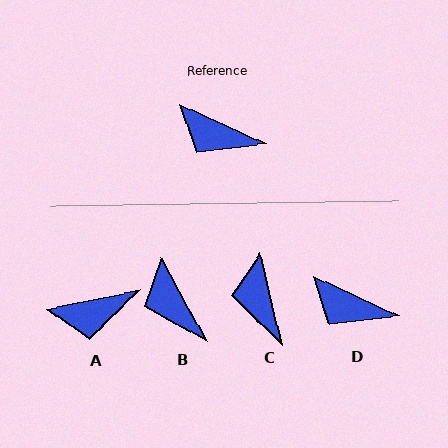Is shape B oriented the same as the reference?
No, it is off by about 36 degrees.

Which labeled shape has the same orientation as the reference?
D.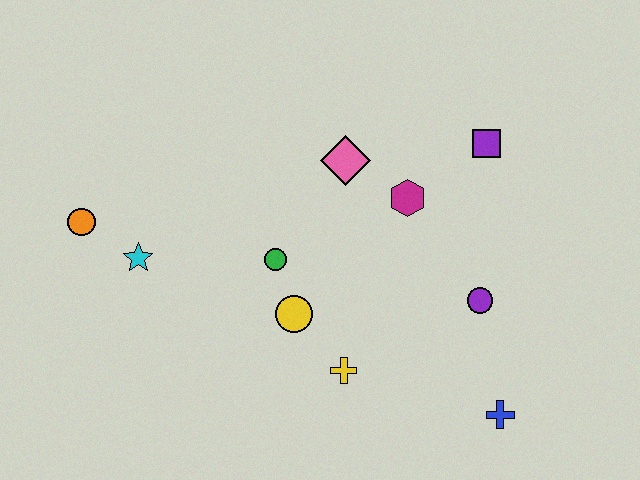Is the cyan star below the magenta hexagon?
Yes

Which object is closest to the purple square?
The magenta hexagon is closest to the purple square.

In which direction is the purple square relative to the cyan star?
The purple square is to the right of the cyan star.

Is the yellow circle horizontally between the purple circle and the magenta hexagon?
No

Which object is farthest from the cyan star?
The blue cross is farthest from the cyan star.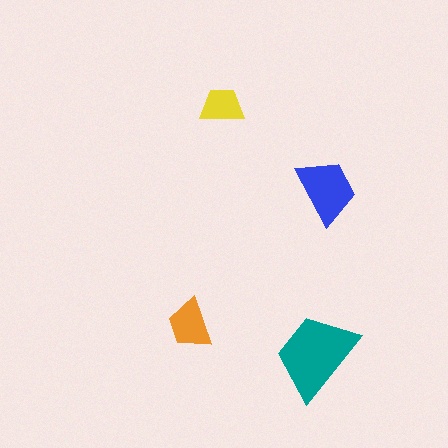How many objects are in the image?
There are 4 objects in the image.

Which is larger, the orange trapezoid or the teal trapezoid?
The teal one.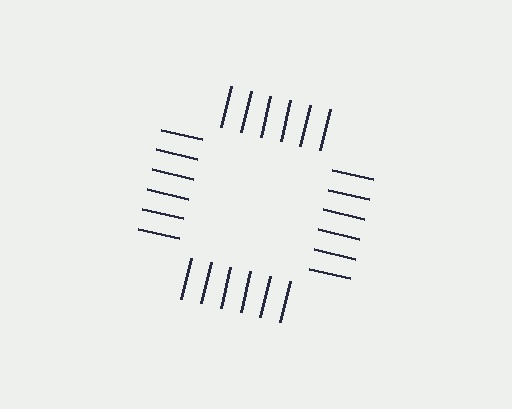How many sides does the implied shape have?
4 sides — the line-ends trace a square.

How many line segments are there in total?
24 — 6 along each of the 4 edges.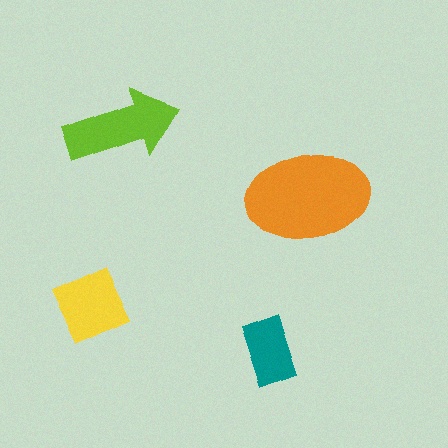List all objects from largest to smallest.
The orange ellipse, the lime arrow, the yellow diamond, the teal rectangle.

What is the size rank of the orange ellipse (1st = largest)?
1st.